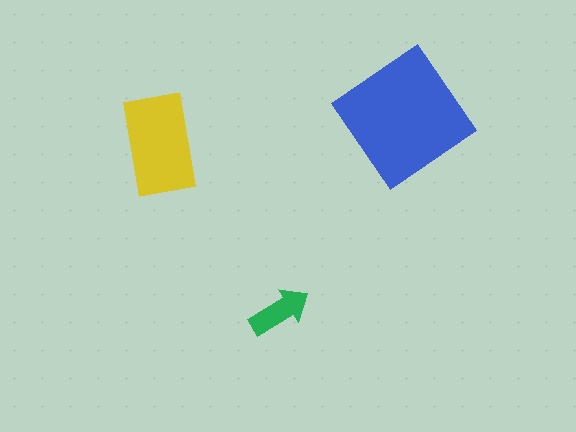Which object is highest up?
The blue diamond is topmost.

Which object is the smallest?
The green arrow.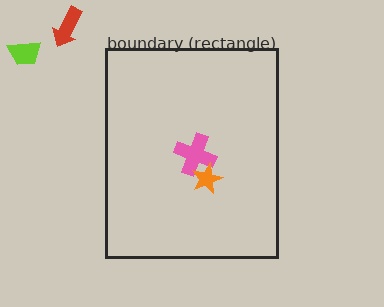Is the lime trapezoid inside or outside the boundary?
Outside.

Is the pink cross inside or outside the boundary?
Inside.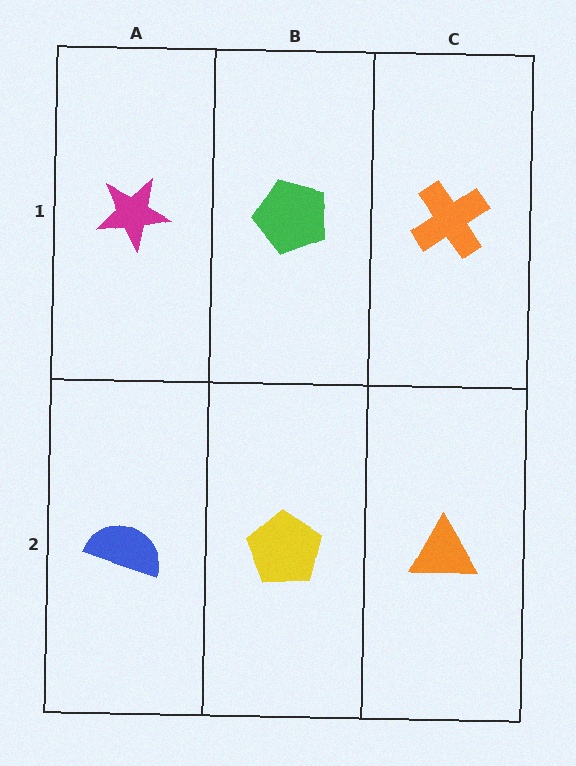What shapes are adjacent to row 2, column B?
A green pentagon (row 1, column B), a blue semicircle (row 2, column A), an orange triangle (row 2, column C).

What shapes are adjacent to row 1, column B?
A yellow pentagon (row 2, column B), a magenta star (row 1, column A), an orange cross (row 1, column C).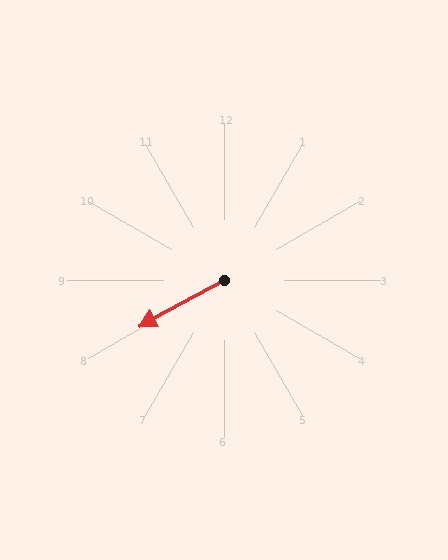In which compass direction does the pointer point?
Southwest.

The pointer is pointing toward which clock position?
Roughly 8 o'clock.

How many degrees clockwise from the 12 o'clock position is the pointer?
Approximately 242 degrees.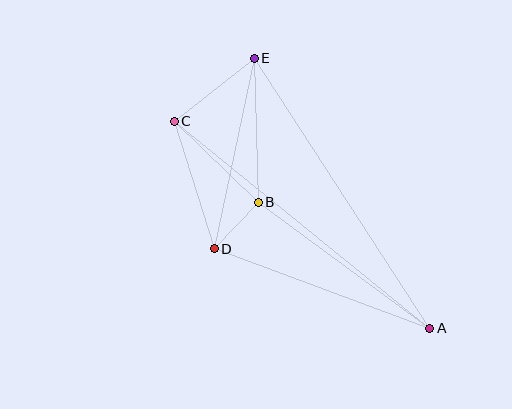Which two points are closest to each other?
Points B and D are closest to each other.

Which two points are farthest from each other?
Points A and C are farthest from each other.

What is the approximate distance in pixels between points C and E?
The distance between C and E is approximately 102 pixels.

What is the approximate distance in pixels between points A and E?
The distance between A and E is approximately 322 pixels.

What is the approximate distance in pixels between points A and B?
The distance between A and B is approximately 213 pixels.